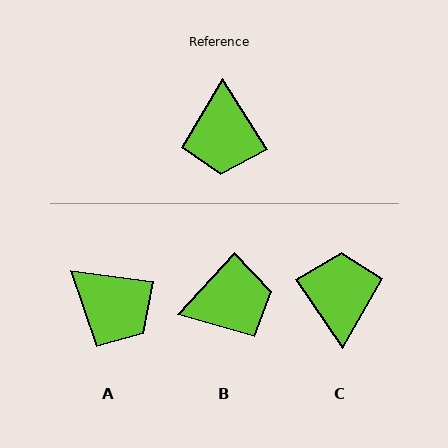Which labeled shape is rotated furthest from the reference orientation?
C, about 178 degrees away.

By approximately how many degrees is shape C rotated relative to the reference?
Approximately 178 degrees clockwise.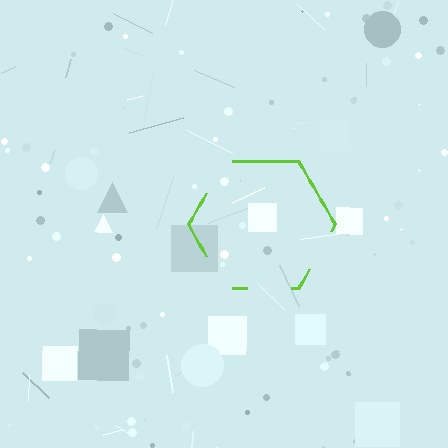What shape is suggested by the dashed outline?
The dashed outline suggests a hexagon.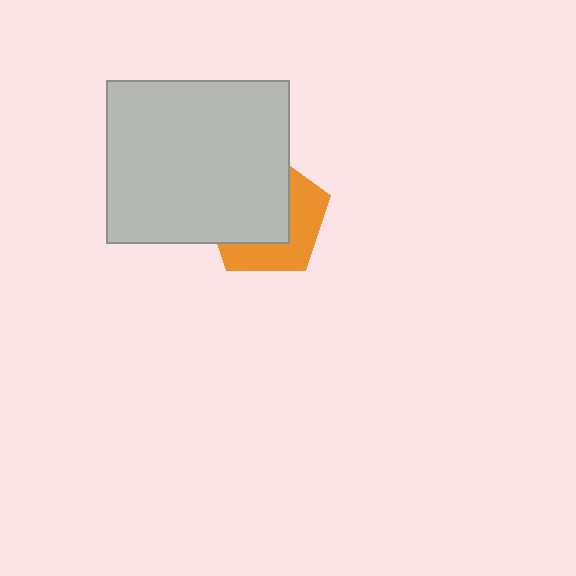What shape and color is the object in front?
The object in front is a light gray rectangle.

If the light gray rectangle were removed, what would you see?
You would see the complete orange pentagon.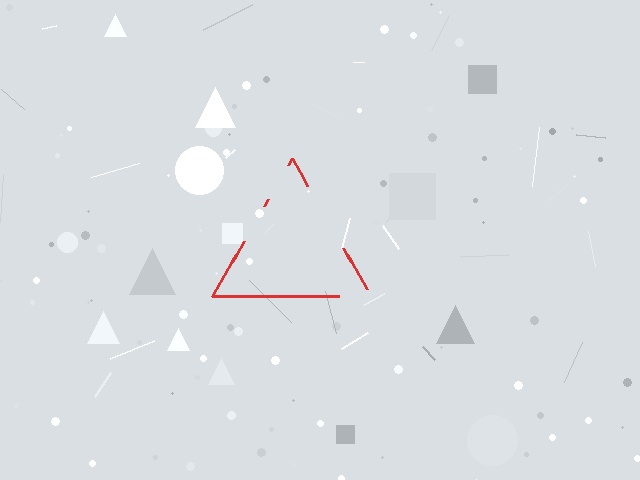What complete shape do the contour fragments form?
The contour fragments form a triangle.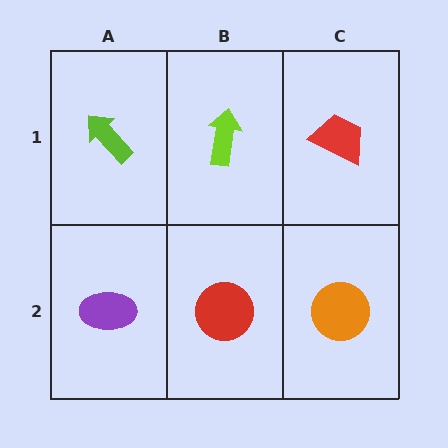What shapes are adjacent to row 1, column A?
A purple ellipse (row 2, column A), a lime arrow (row 1, column B).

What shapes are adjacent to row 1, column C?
An orange circle (row 2, column C), a lime arrow (row 1, column B).